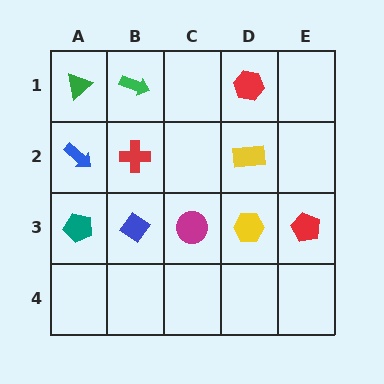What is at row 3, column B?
A blue diamond.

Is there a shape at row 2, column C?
No, that cell is empty.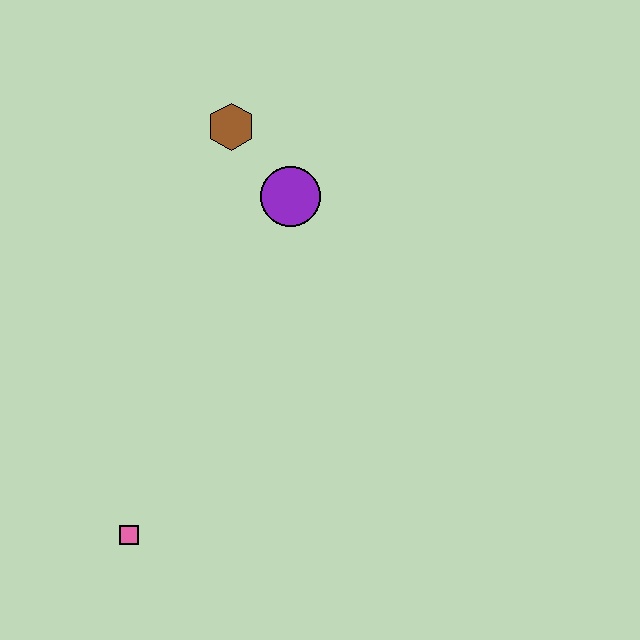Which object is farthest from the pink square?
The brown hexagon is farthest from the pink square.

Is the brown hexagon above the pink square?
Yes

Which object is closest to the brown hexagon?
The purple circle is closest to the brown hexagon.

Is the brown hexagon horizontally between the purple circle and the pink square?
Yes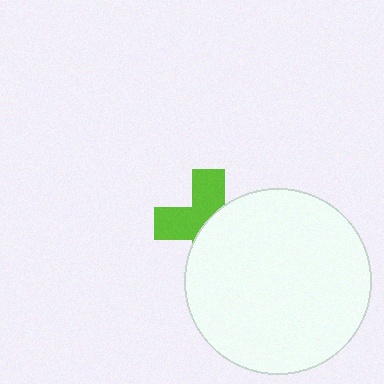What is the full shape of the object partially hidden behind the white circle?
The partially hidden object is a lime cross.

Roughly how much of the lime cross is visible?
About half of it is visible (roughly 49%).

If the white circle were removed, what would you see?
You would see the complete lime cross.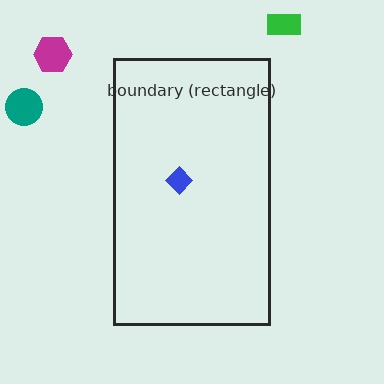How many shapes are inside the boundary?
1 inside, 3 outside.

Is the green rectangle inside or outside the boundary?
Outside.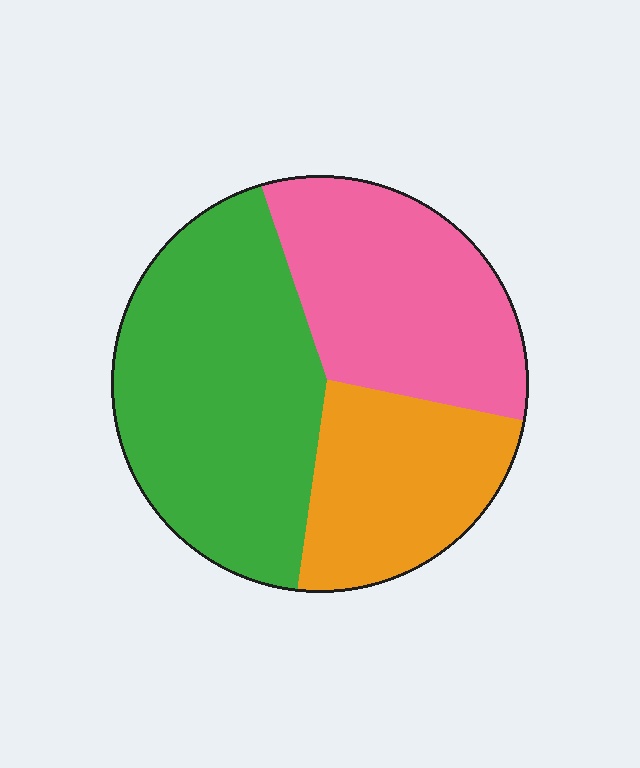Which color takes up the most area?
Green, at roughly 45%.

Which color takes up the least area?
Orange, at roughly 25%.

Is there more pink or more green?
Green.